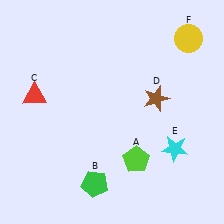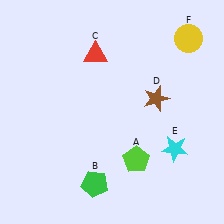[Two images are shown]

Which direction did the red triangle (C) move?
The red triangle (C) moved right.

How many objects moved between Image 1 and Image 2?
1 object moved between the two images.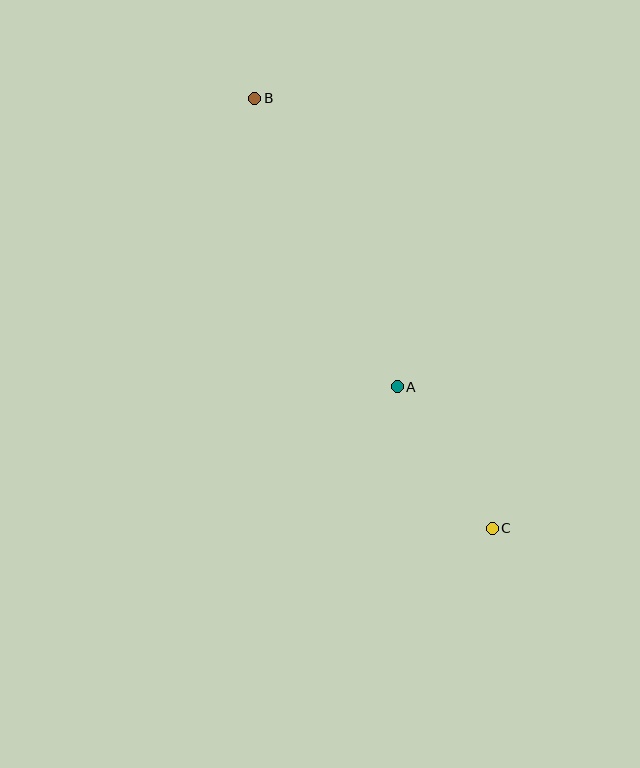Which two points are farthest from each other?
Points B and C are farthest from each other.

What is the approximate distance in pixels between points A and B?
The distance between A and B is approximately 322 pixels.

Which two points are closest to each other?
Points A and C are closest to each other.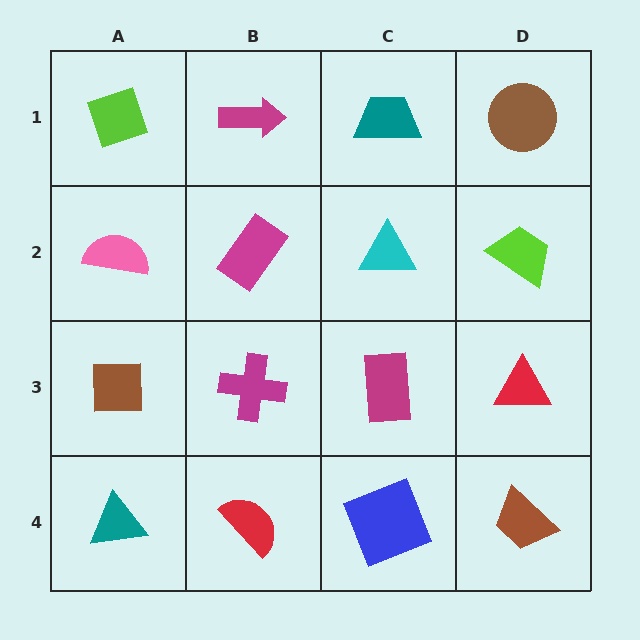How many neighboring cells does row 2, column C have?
4.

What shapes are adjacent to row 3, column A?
A pink semicircle (row 2, column A), a teal triangle (row 4, column A), a magenta cross (row 3, column B).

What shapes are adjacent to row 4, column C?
A magenta rectangle (row 3, column C), a red semicircle (row 4, column B), a brown trapezoid (row 4, column D).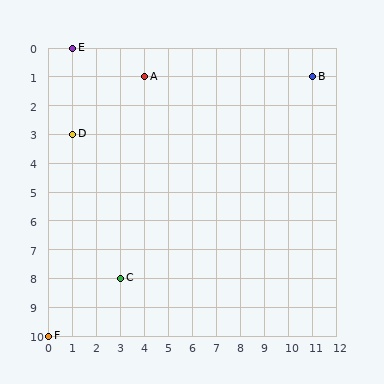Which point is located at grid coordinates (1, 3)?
Point D is at (1, 3).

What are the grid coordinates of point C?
Point C is at grid coordinates (3, 8).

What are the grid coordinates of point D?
Point D is at grid coordinates (1, 3).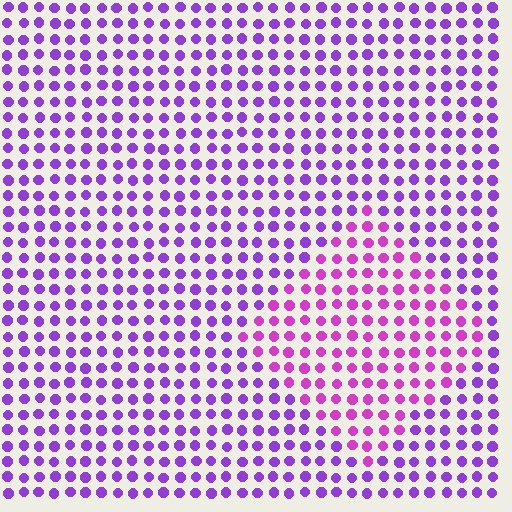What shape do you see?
I see a diamond.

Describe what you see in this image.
The image is filled with small purple elements in a uniform arrangement. A diamond-shaped region is visible where the elements are tinted to a slightly different hue, forming a subtle color boundary.